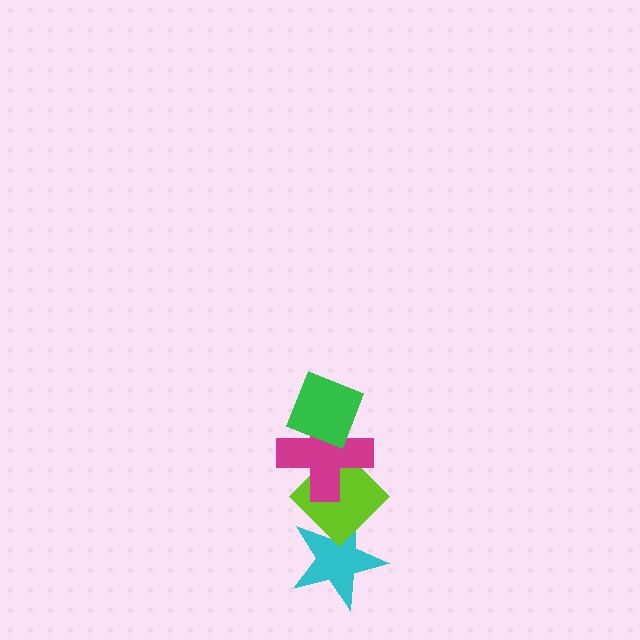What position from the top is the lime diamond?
The lime diamond is 3rd from the top.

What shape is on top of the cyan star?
The lime diamond is on top of the cyan star.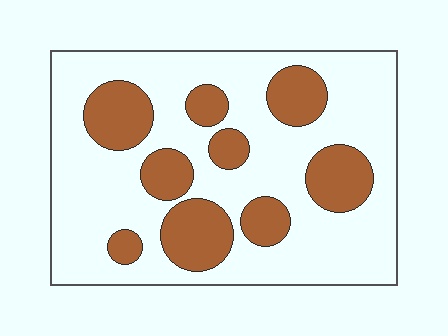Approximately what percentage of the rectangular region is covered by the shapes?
Approximately 30%.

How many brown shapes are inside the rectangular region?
9.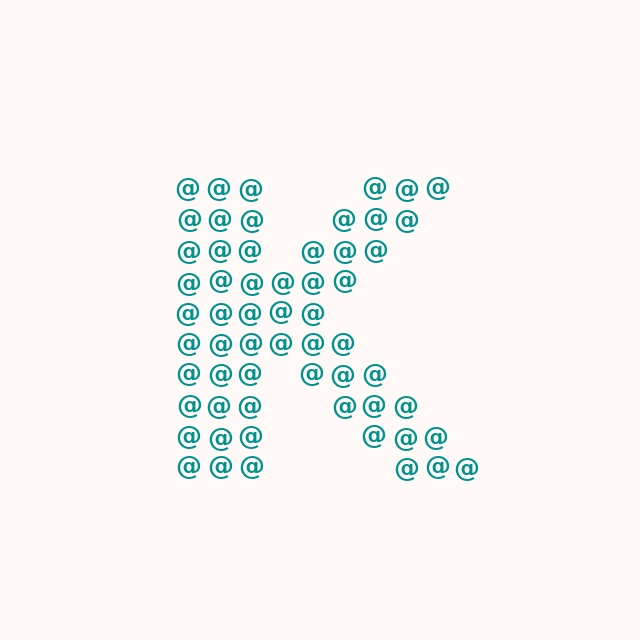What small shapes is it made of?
It is made of small at signs.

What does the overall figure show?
The overall figure shows the letter K.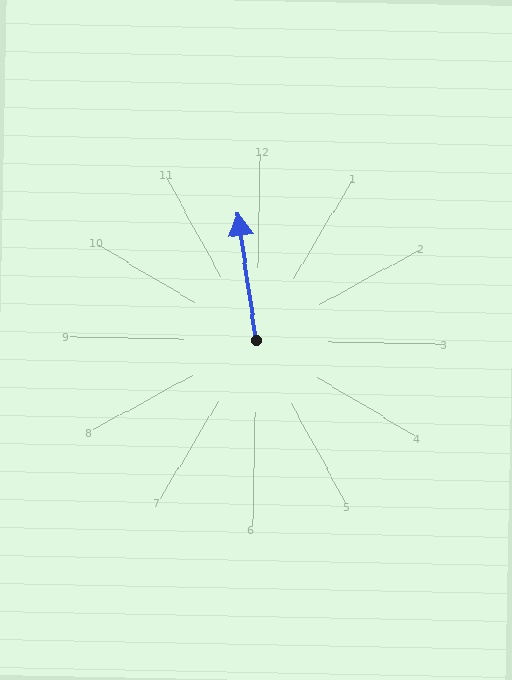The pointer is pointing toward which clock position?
Roughly 12 o'clock.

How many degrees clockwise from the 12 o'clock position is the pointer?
Approximately 351 degrees.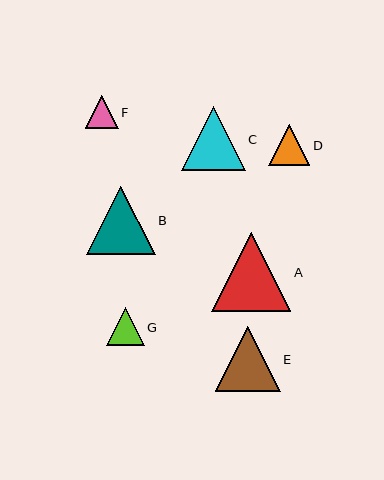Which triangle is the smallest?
Triangle F is the smallest with a size of approximately 33 pixels.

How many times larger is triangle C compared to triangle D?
Triangle C is approximately 1.5 times the size of triangle D.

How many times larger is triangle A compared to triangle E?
Triangle A is approximately 1.2 times the size of triangle E.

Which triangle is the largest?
Triangle A is the largest with a size of approximately 79 pixels.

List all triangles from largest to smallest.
From largest to smallest: A, B, E, C, D, G, F.